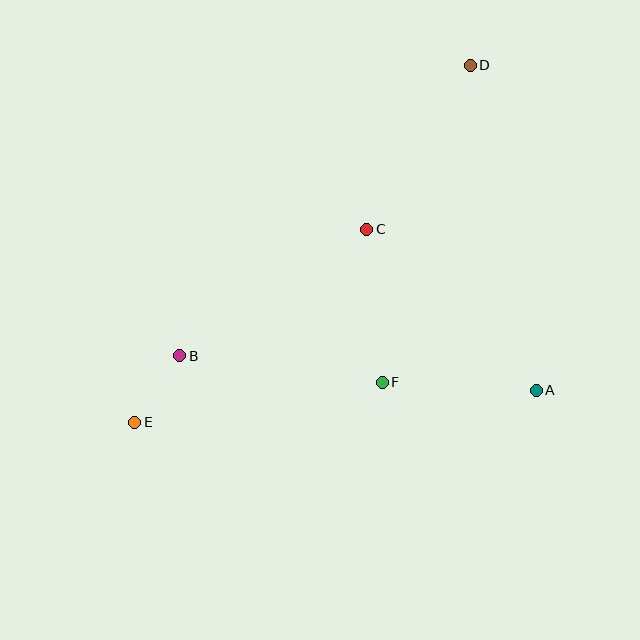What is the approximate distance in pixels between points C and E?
The distance between C and E is approximately 302 pixels.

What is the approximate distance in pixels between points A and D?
The distance between A and D is approximately 332 pixels.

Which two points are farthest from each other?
Points D and E are farthest from each other.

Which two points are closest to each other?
Points B and E are closest to each other.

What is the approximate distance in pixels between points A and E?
The distance between A and E is approximately 403 pixels.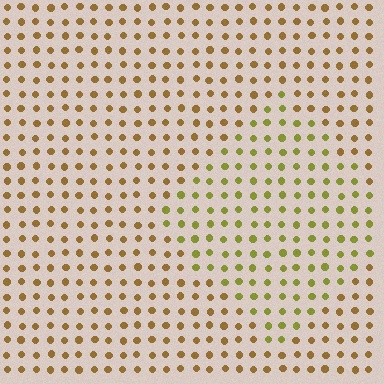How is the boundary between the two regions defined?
The boundary is defined purely by a slight shift in hue (about 33 degrees). Spacing, size, and orientation are identical on both sides.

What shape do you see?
I see a diamond.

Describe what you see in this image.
The image is filled with small brown elements in a uniform arrangement. A diamond-shaped region is visible where the elements are tinted to a slightly different hue, forming a subtle color boundary.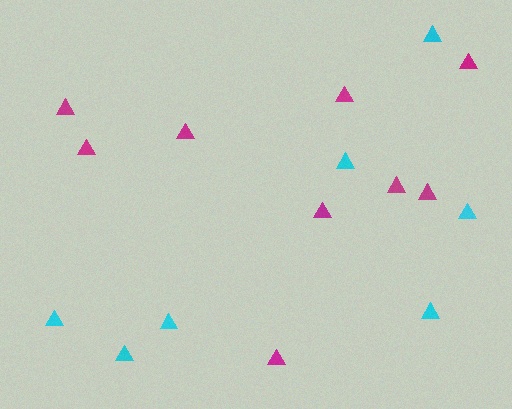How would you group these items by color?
There are 2 groups: one group of magenta triangles (9) and one group of cyan triangles (7).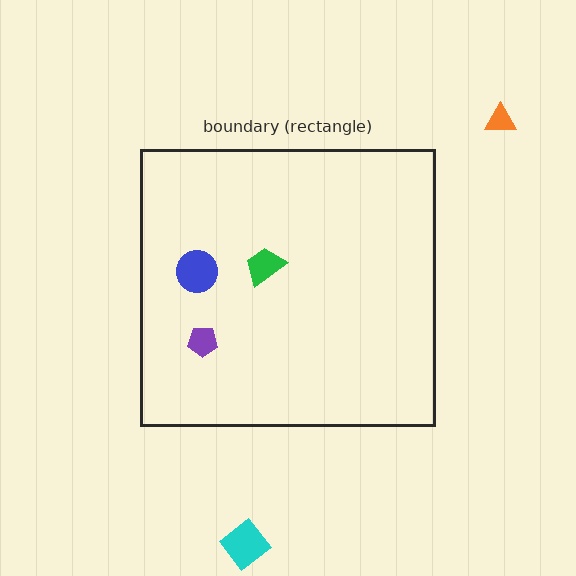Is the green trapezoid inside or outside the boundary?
Inside.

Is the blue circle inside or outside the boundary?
Inside.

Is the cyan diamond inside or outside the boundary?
Outside.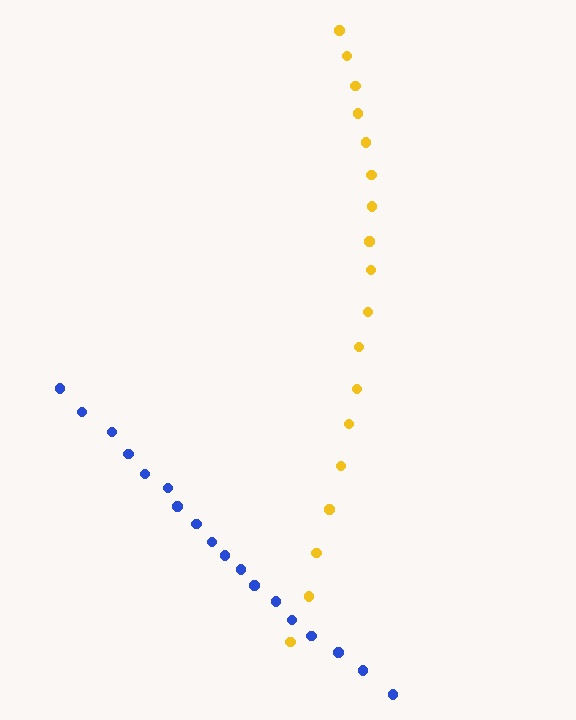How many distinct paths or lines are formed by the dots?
There are 2 distinct paths.